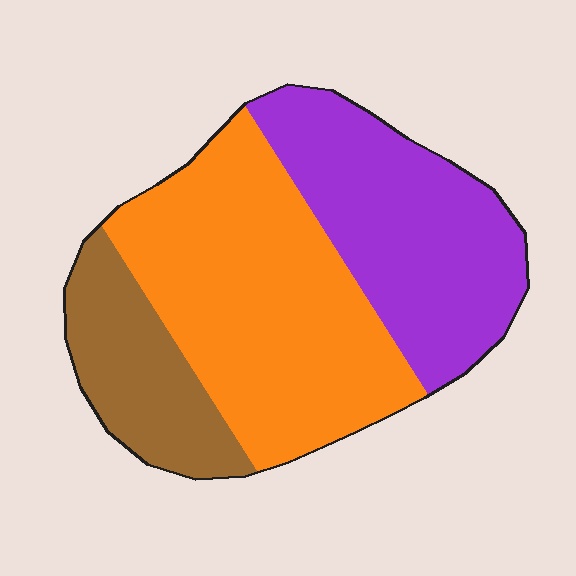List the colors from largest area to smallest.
From largest to smallest: orange, purple, brown.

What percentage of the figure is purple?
Purple takes up about one third (1/3) of the figure.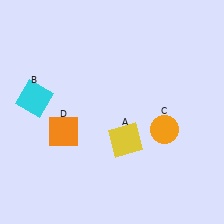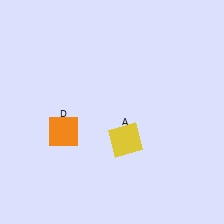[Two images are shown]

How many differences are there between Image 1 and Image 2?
There are 2 differences between the two images.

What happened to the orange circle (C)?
The orange circle (C) was removed in Image 2. It was in the bottom-right area of Image 1.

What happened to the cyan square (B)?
The cyan square (B) was removed in Image 2. It was in the top-left area of Image 1.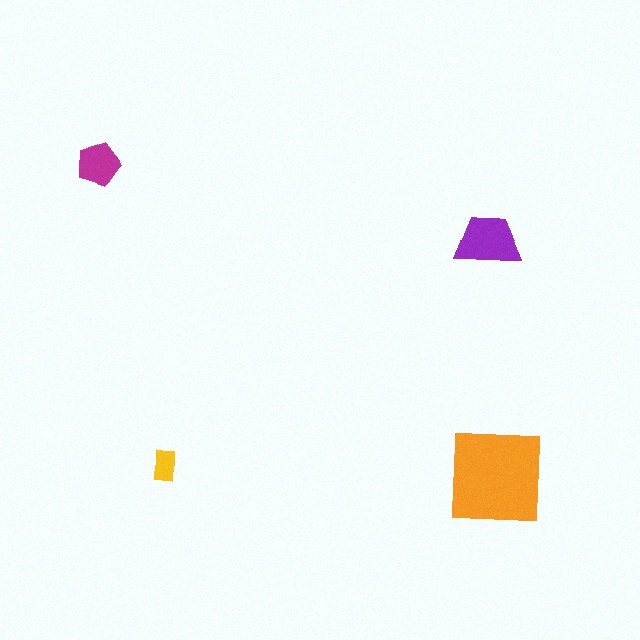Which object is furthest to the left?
The magenta pentagon is leftmost.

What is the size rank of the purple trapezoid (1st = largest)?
2nd.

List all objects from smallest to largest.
The yellow rectangle, the magenta pentagon, the purple trapezoid, the orange square.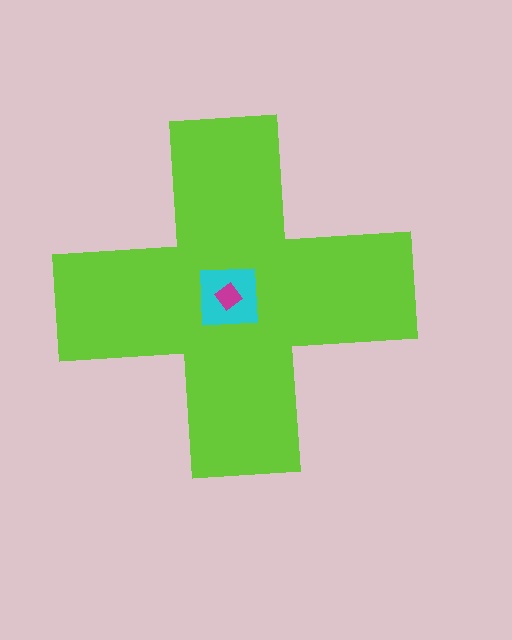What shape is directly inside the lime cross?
The cyan square.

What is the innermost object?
The magenta diamond.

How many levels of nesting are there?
3.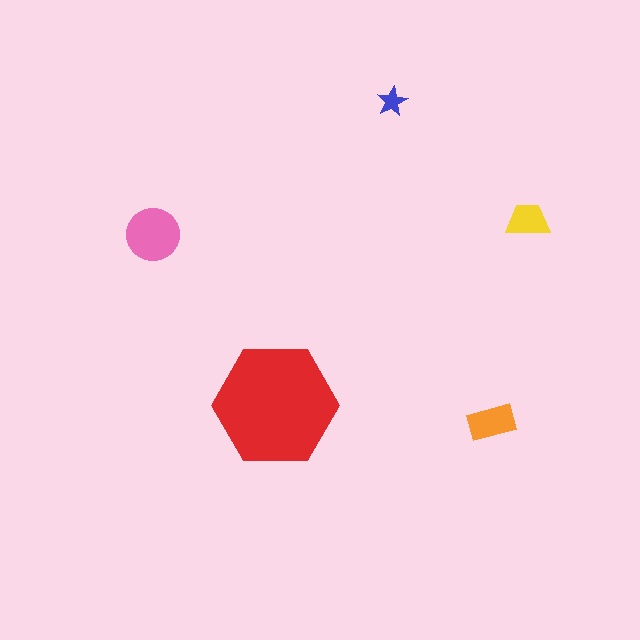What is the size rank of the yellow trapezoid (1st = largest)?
4th.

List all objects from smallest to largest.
The blue star, the yellow trapezoid, the orange rectangle, the pink circle, the red hexagon.